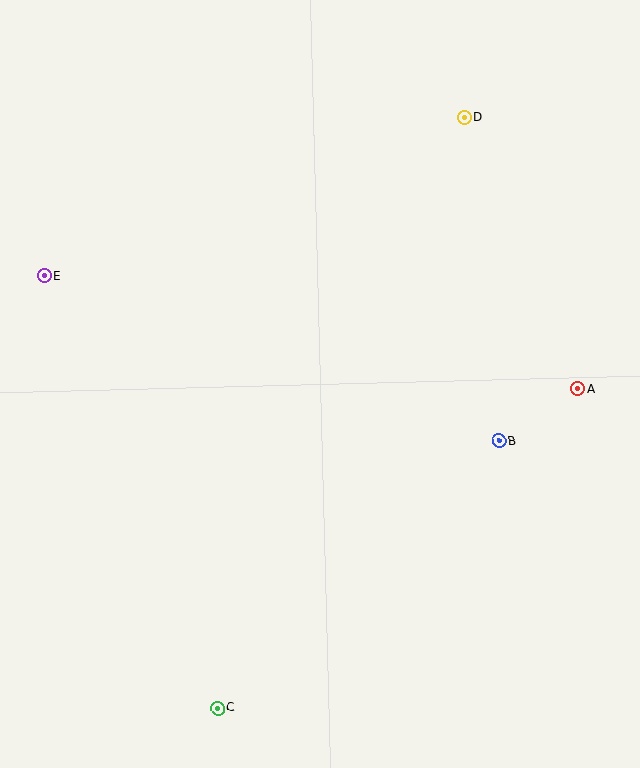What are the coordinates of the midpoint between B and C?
The midpoint between B and C is at (358, 575).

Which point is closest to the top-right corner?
Point D is closest to the top-right corner.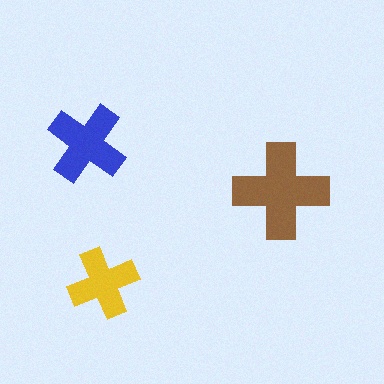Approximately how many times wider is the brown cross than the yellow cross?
About 1.5 times wider.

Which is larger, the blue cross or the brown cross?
The brown one.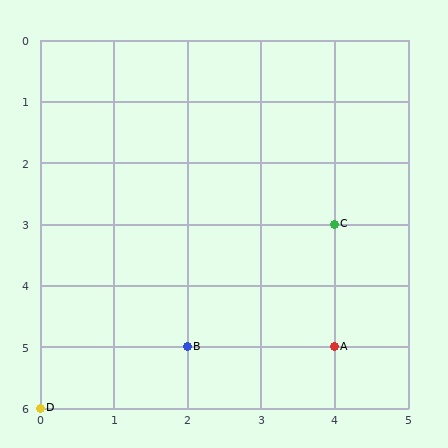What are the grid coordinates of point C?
Point C is at grid coordinates (4, 3).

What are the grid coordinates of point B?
Point B is at grid coordinates (2, 5).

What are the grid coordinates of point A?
Point A is at grid coordinates (4, 5).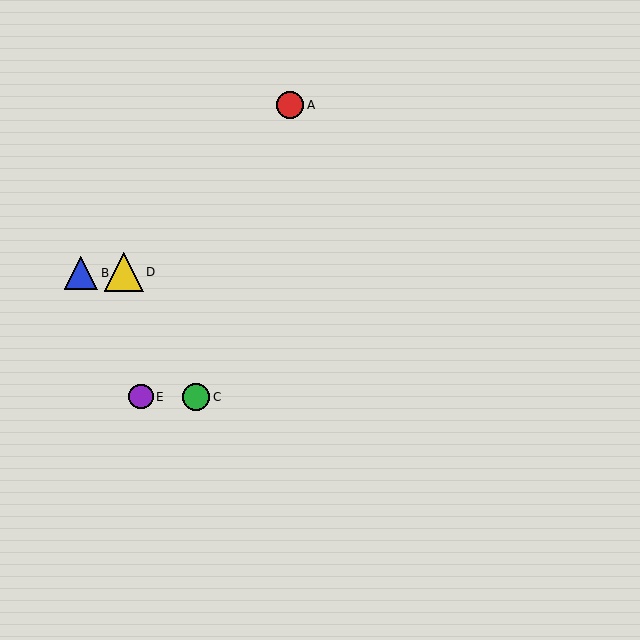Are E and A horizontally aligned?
No, E is at y≈397 and A is at y≈105.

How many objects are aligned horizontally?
2 objects (C, E) are aligned horizontally.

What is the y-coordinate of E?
Object E is at y≈397.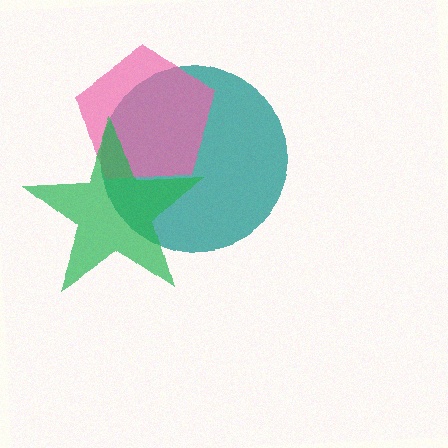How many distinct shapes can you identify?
There are 3 distinct shapes: a teal circle, a pink pentagon, a green star.